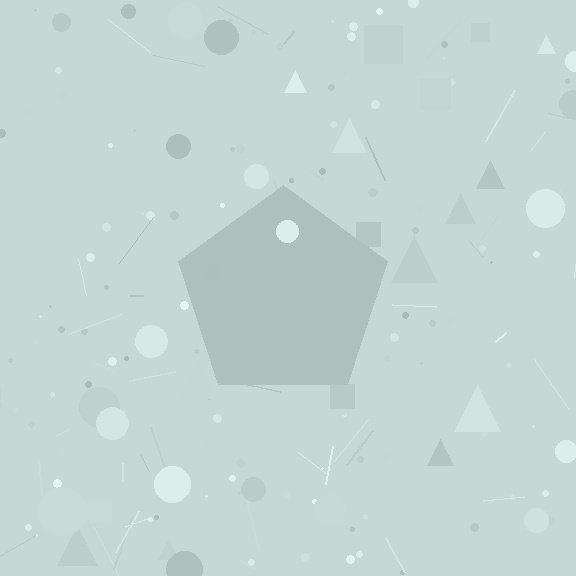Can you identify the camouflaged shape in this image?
The camouflaged shape is a pentagon.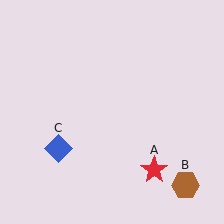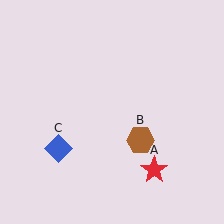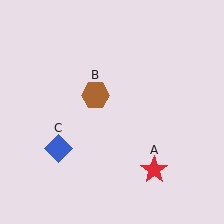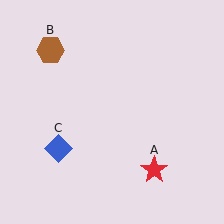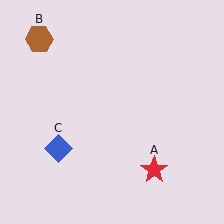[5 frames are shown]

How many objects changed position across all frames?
1 object changed position: brown hexagon (object B).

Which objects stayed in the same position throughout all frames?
Red star (object A) and blue diamond (object C) remained stationary.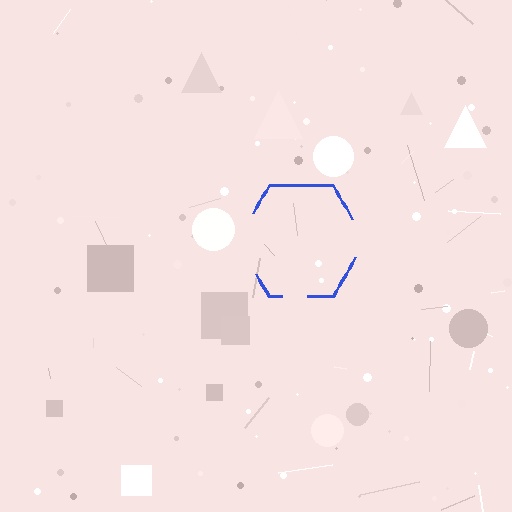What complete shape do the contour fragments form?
The contour fragments form a hexagon.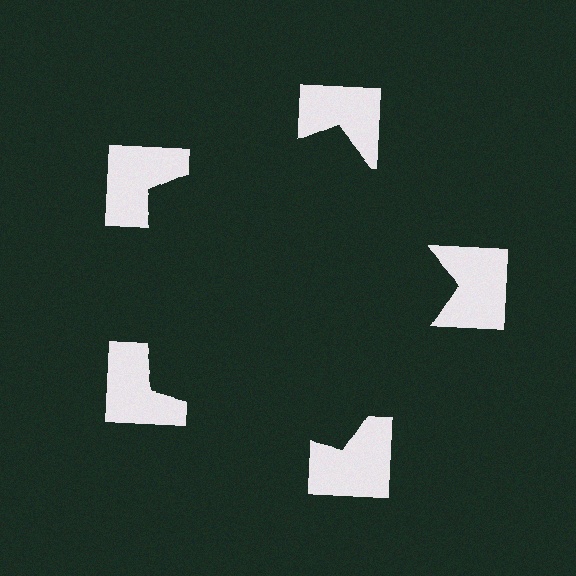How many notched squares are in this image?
There are 5 — one at each vertex of the illusory pentagon.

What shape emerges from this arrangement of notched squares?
An illusory pentagon — its edges are inferred from the aligned wedge cuts in the notched squares, not physically drawn.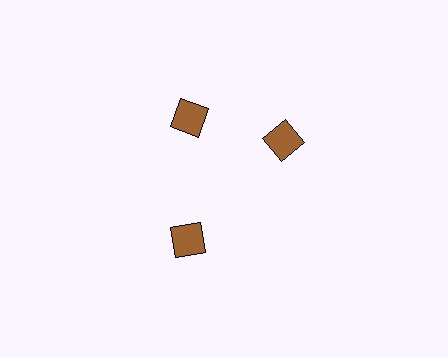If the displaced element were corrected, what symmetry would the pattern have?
It would have 3-fold rotational symmetry — the pattern would map onto itself every 120 degrees.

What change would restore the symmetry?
The symmetry would be restored by rotating it back into even spacing with its neighbors so that all 3 squares sit at equal angles and equal distance from the center.